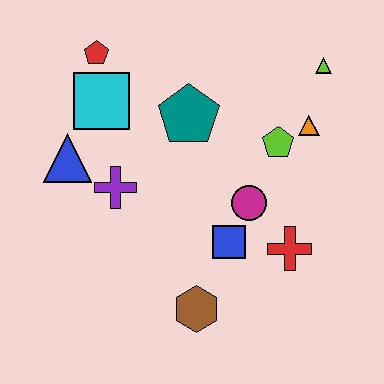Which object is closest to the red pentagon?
The cyan square is closest to the red pentagon.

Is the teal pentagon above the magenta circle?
Yes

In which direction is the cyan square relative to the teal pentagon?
The cyan square is to the left of the teal pentagon.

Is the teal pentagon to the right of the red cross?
No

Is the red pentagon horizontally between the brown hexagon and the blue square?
No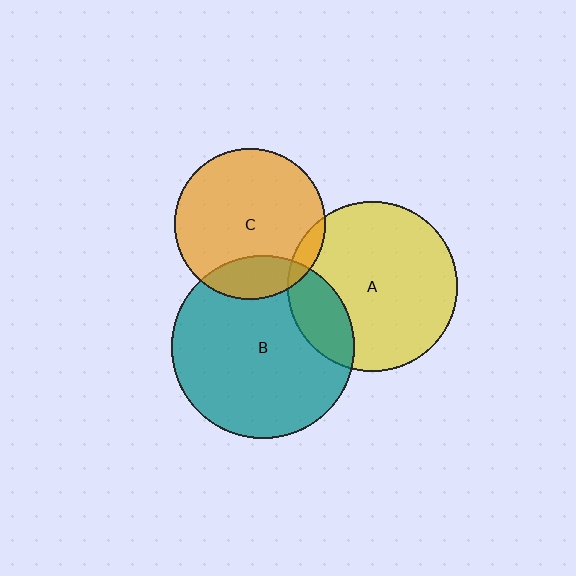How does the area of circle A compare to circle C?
Approximately 1.3 times.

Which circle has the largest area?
Circle B (teal).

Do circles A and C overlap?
Yes.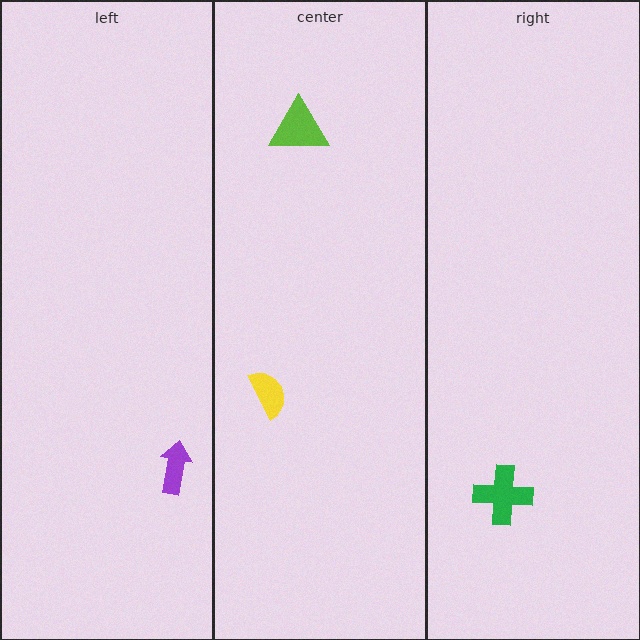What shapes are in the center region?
The yellow semicircle, the lime triangle.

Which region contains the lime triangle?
The center region.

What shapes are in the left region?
The purple arrow.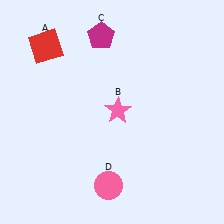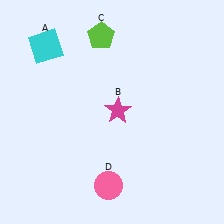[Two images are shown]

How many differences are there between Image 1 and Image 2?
There are 3 differences between the two images.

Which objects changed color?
A changed from red to cyan. B changed from pink to magenta. C changed from magenta to lime.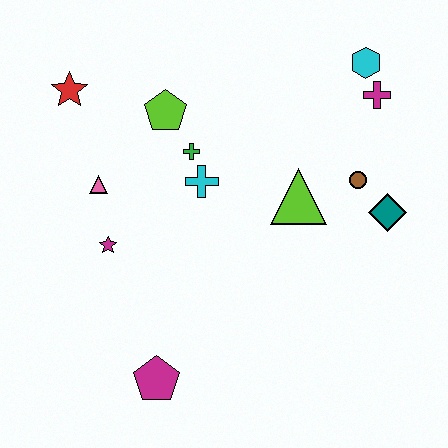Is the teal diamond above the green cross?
No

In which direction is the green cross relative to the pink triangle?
The green cross is to the right of the pink triangle.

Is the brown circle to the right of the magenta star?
Yes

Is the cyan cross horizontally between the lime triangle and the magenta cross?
No